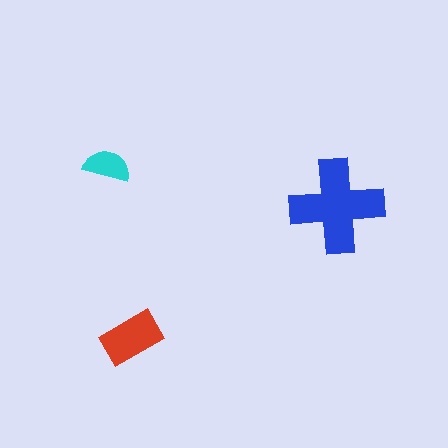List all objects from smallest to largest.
The cyan semicircle, the red rectangle, the blue cross.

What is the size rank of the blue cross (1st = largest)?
1st.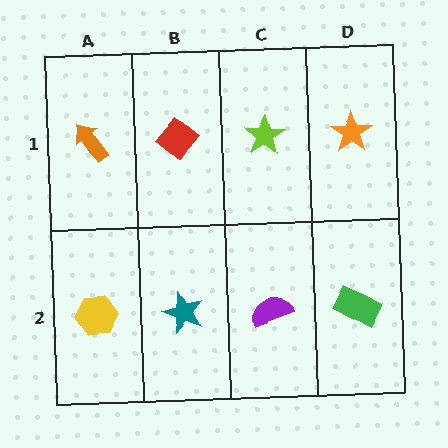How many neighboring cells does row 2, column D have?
2.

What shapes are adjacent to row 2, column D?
An orange star (row 1, column D), a purple semicircle (row 2, column C).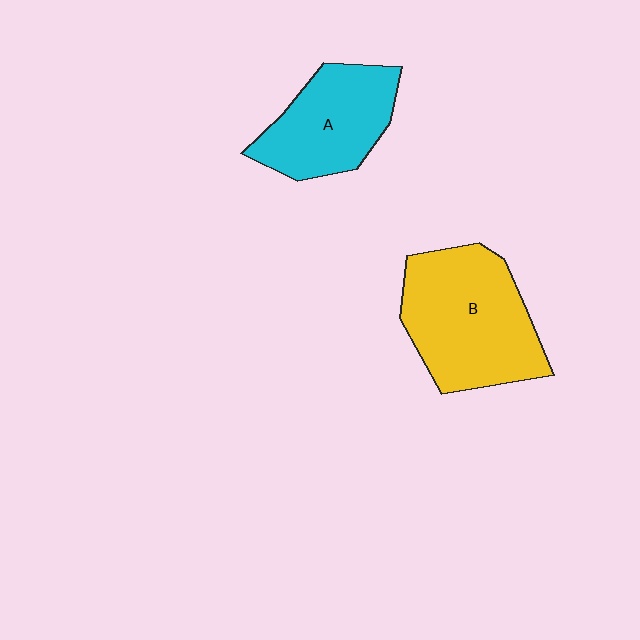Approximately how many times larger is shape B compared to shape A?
Approximately 1.4 times.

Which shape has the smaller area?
Shape A (cyan).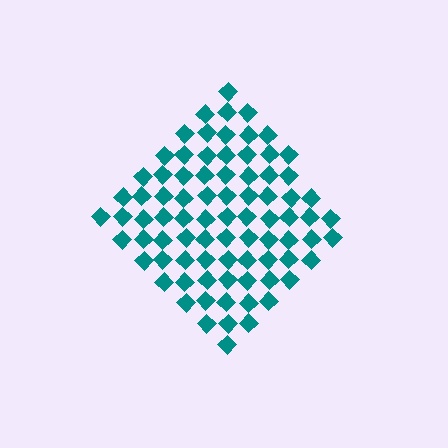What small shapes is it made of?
It is made of small diamonds.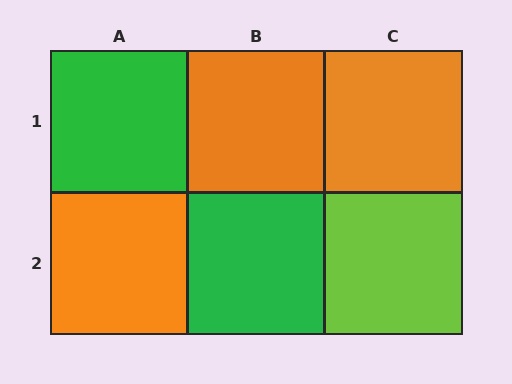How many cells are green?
2 cells are green.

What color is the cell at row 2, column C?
Lime.